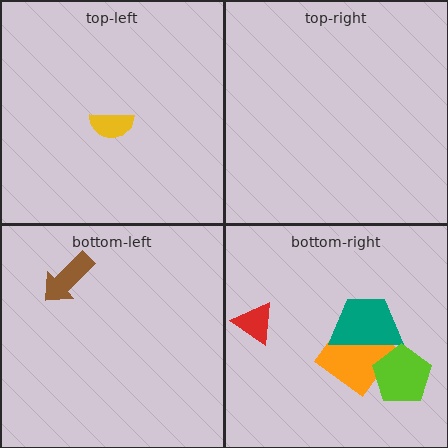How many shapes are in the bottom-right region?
4.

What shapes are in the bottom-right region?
The red triangle, the orange diamond, the teal trapezoid, the lime pentagon.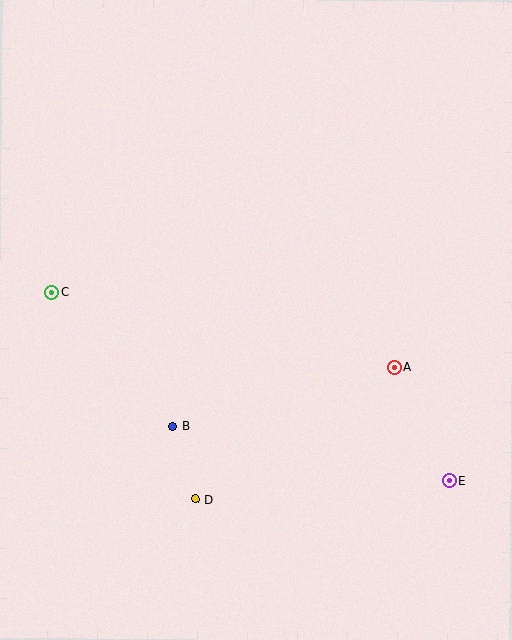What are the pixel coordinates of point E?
Point E is at (449, 480).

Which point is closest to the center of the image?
Point B at (173, 427) is closest to the center.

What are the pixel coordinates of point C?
Point C is at (52, 292).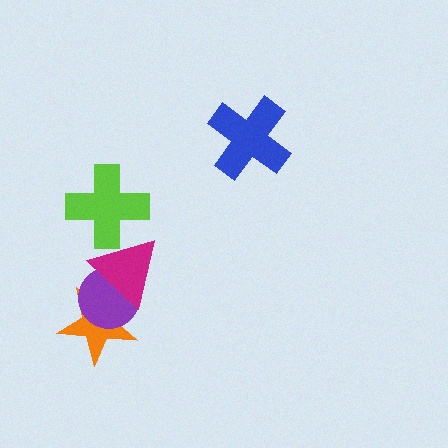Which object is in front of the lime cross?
The magenta triangle is in front of the lime cross.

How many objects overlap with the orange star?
2 objects overlap with the orange star.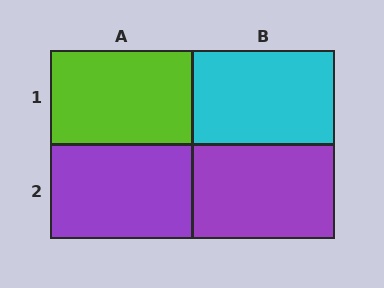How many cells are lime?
1 cell is lime.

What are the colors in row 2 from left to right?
Purple, purple.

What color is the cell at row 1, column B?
Cyan.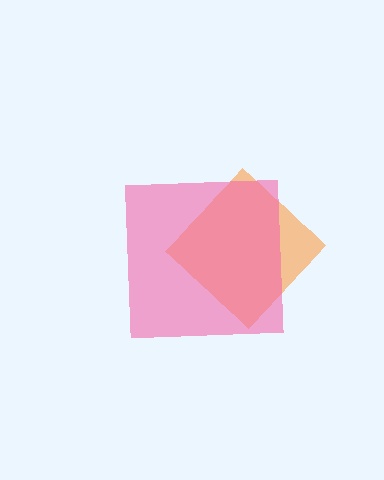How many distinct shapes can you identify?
There are 2 distinct shapes: an orange diamond, a pink square.